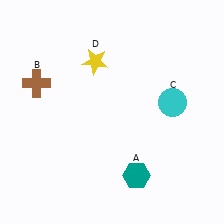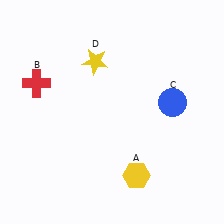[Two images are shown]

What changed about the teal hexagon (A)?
In Image 1, A is teal. In Image 2, it changed to yellow.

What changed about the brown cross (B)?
In Image 1, B is brown. In Image 2, it changed to red.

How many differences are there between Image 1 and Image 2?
There are 3 differences between the two images.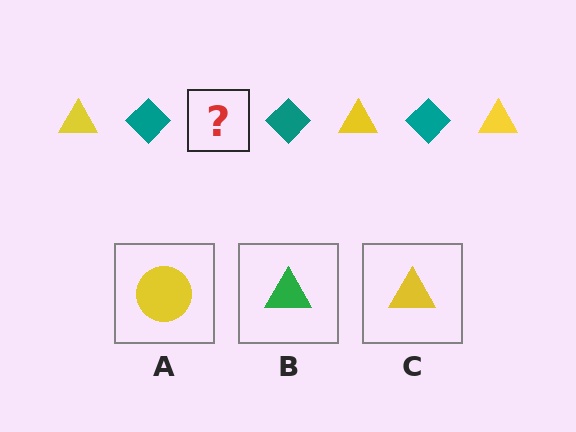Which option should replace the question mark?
Option C.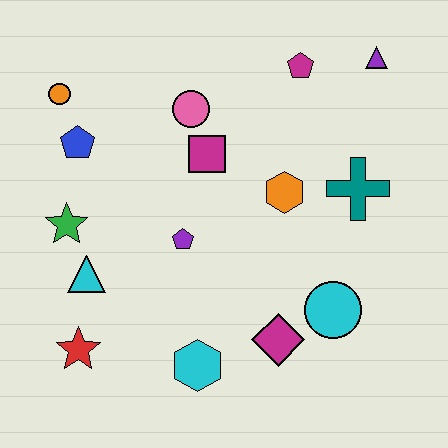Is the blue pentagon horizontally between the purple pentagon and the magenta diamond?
No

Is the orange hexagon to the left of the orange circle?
No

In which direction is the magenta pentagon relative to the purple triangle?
The magenta pentagon is to the left of the purple triangle.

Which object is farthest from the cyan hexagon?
The purple triangle is farthest from the cyan hexagon.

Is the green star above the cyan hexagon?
Yes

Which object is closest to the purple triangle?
The magenta pentagon is closest to the purple triangle.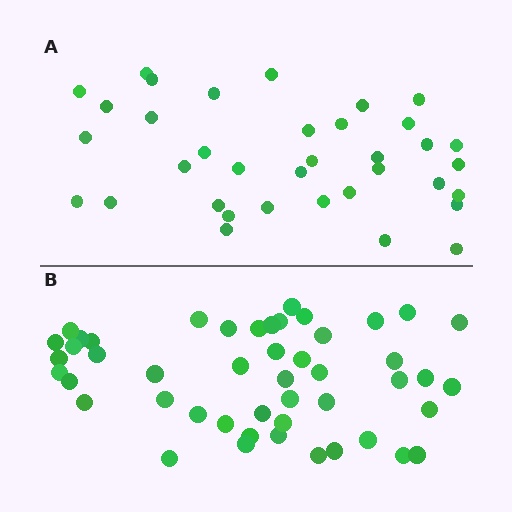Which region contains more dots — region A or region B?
Region B (the bottom region) has more dots.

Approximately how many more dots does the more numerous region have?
Region B has roughly 12 or so more dots than region A.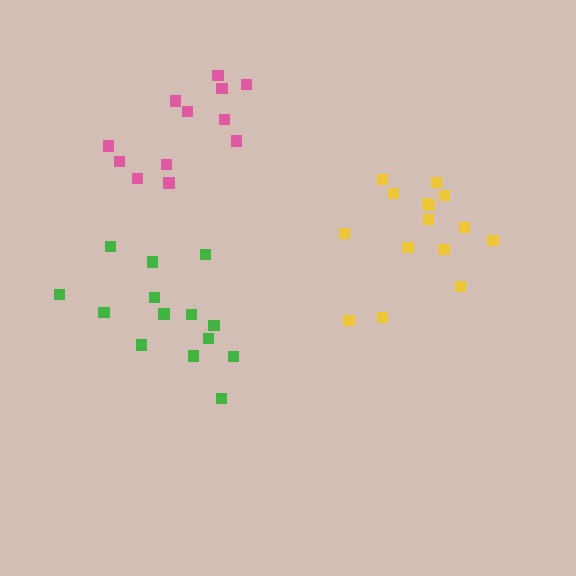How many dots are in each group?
Group 1: 14 dots, Group 2: 12 dots, Group 3: 15 dots (41 total).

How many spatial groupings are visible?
There are 3 spatial groupings.